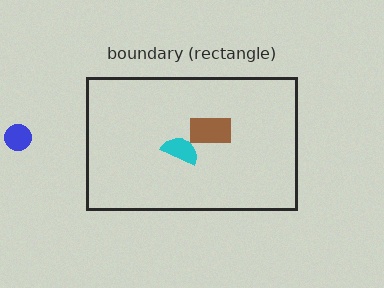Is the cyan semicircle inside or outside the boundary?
Inside.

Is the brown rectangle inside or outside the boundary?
Inside.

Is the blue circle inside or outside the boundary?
Outside.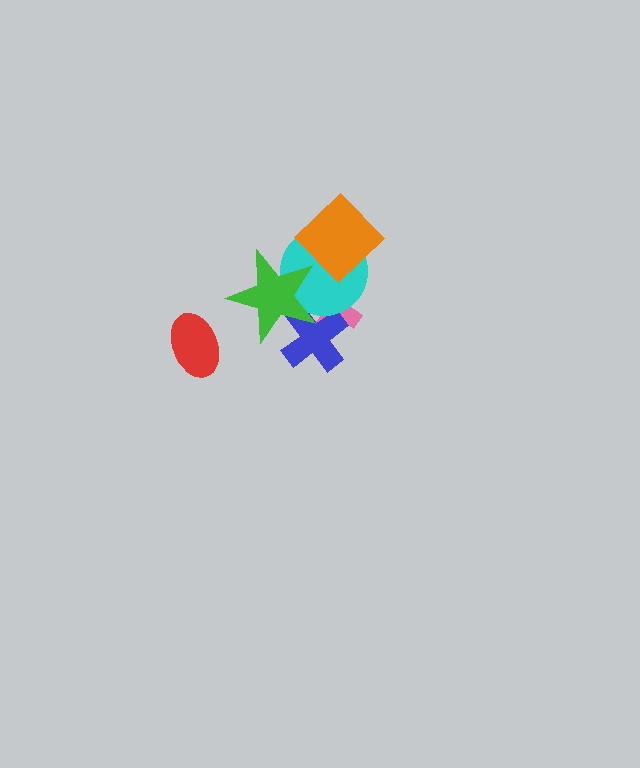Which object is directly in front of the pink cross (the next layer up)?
The blue cross is directly in front of the pink cross.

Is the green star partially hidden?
No, no other shape covers it.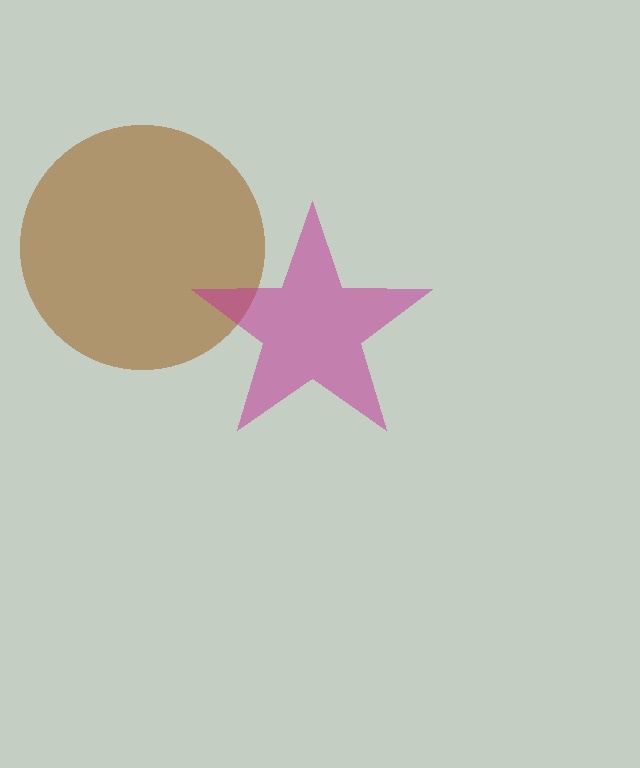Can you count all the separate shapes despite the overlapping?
Yes, there are 2 separate shapes.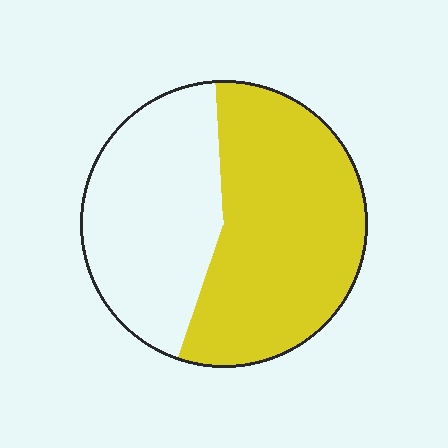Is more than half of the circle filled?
Yes.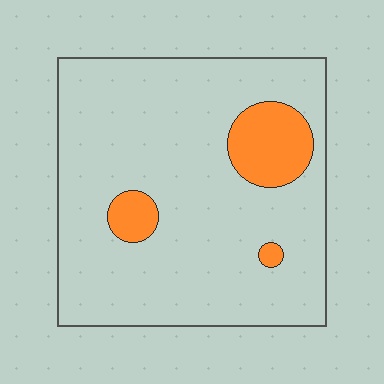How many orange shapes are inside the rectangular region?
3.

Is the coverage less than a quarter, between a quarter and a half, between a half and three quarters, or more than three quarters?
Less than a quarter.